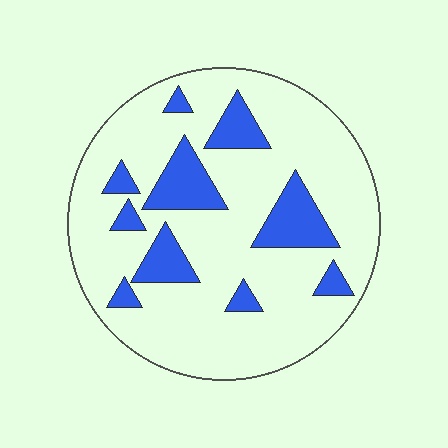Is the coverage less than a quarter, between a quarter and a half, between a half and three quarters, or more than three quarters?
Less than a quarter.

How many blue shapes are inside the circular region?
10.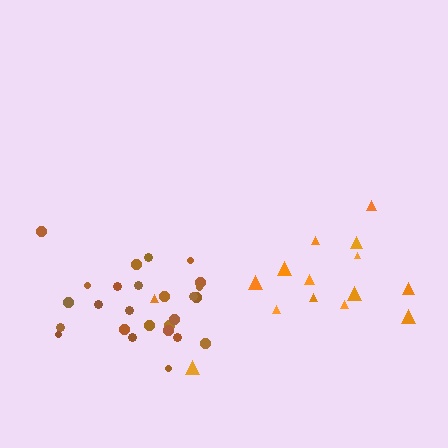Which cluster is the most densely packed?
Brown.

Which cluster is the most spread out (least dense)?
Orange.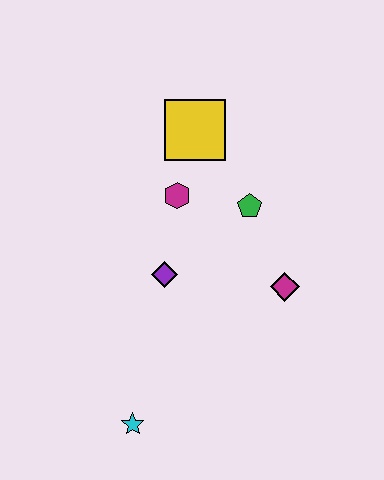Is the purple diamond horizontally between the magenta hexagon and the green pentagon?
No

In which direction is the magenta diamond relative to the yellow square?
The magenta diamond is below the yellow square.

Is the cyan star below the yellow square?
Yes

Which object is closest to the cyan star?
The purple diamond is closest to the cyan star.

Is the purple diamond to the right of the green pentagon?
No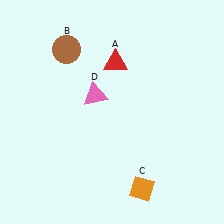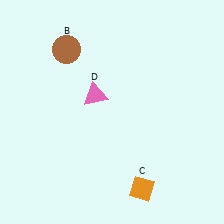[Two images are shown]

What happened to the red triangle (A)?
The red triangle (A) was removed in Image 2. It was in the top-right area of Image 1.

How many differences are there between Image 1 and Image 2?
There is 1 difference between the two images.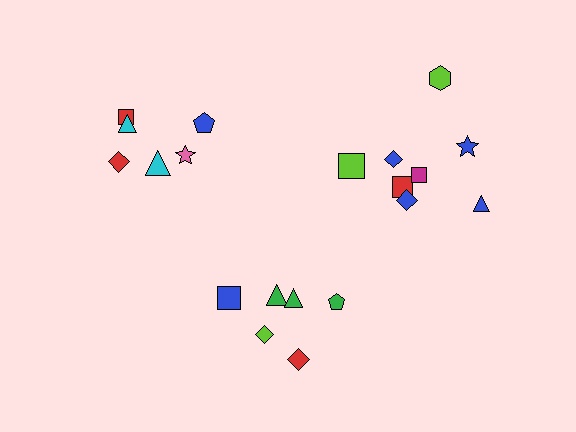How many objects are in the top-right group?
There are 8 objects.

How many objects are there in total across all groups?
There are 20 objects.